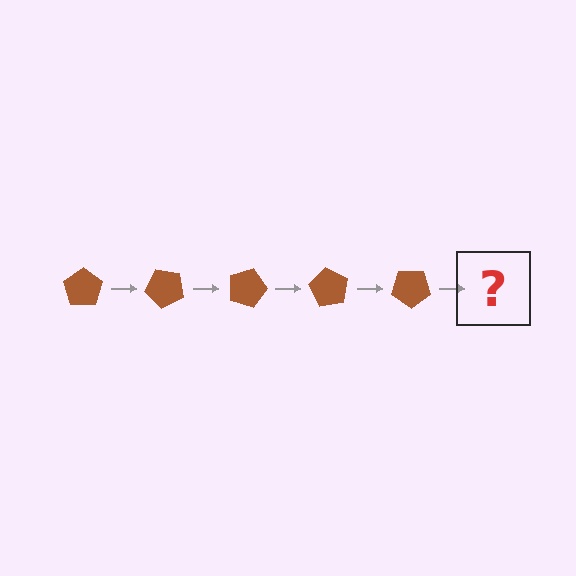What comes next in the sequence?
The next element should be a brown pentagon rotated 225 degrees.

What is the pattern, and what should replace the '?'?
The pattern is that the pentagon rotates 45 degrees each step. The '?' should be a brown pentagon rotated 225 degrees.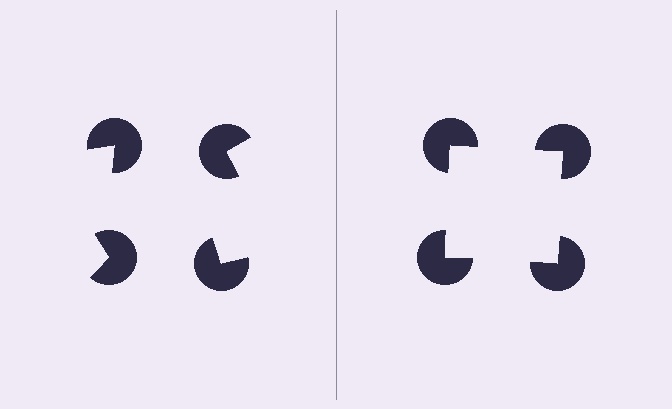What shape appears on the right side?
An illusory square.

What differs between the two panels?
The pac-man discs are positioned identically on both sides; only the wedge orientations differ. On the right they align to a square; on the left they are misaligned.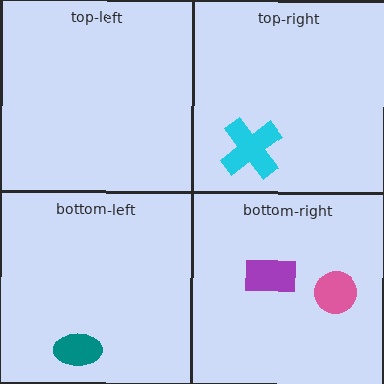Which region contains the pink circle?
The bottom-right region.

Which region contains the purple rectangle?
The bottom-right region.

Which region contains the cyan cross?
The top-right region.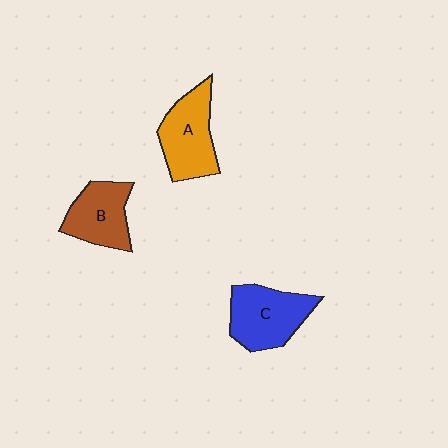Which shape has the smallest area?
Shape B (brown).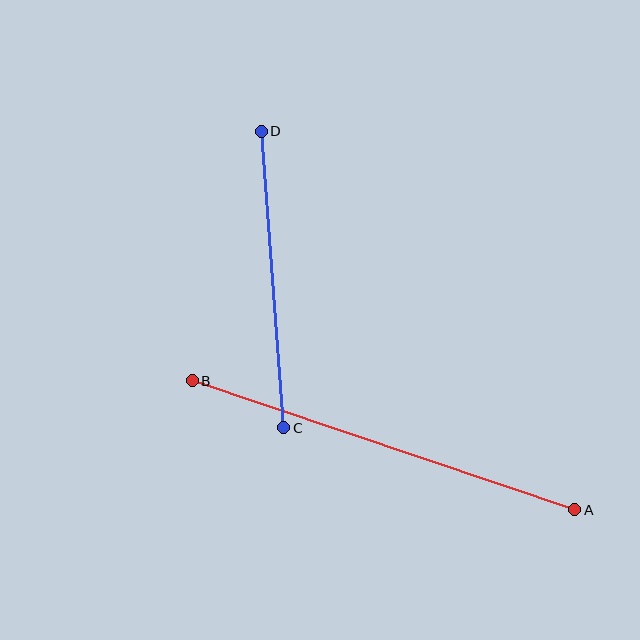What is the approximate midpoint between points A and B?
The midpoint is at approximately (384, 445) pixels.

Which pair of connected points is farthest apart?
Points A and B are farthest apart.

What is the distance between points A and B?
The distance is approximately 404 pixels.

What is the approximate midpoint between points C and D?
The midpoint is at approximately (273, 280) pixels.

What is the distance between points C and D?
The distance is approximately 297 pixels.